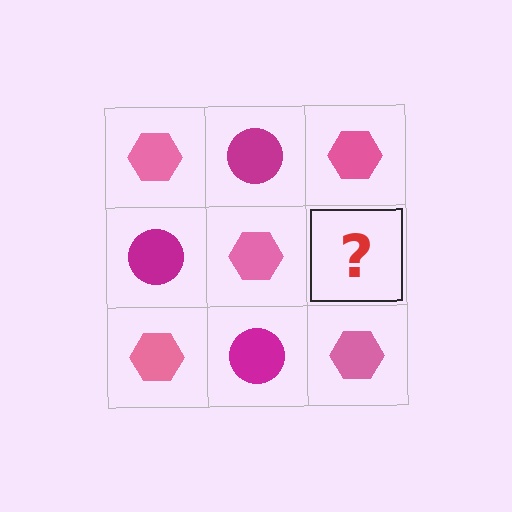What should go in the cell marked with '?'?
The missing cell should contain a magenta circle.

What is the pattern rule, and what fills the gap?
The rule is that it alternates pink hexagon and magenta circle in a checkerboard pattern. The gap should be filled with a magenta circle.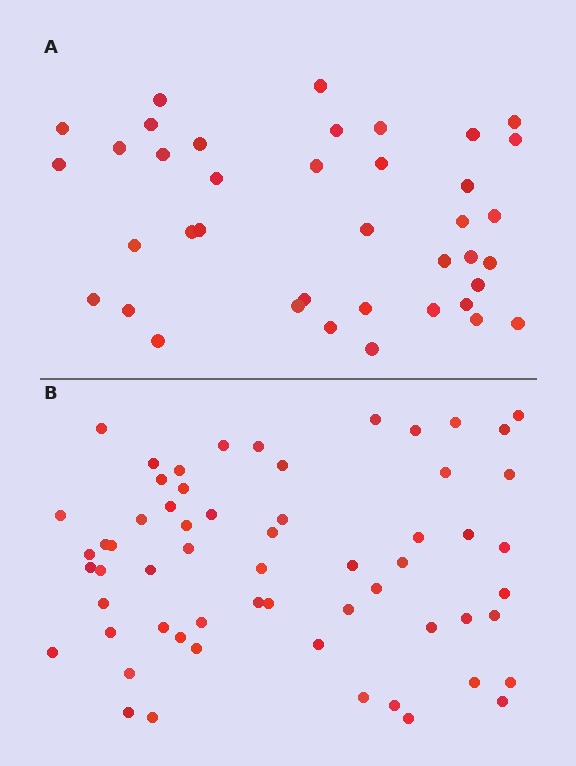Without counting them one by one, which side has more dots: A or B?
Region B (the bottom region) has more dots.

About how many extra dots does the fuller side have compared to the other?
Region B has approximately 20 more dots than region A.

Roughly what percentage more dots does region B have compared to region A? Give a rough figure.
About 55% more.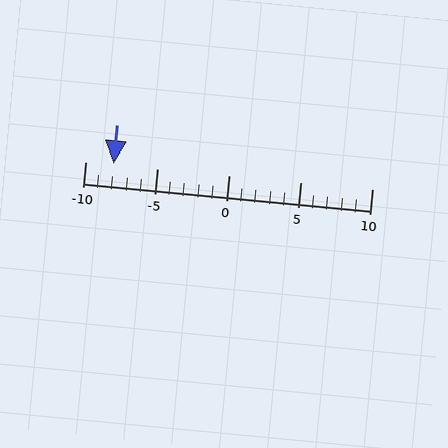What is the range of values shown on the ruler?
The ruler shows values from -10 to 10.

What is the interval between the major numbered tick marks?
The major tick marks are spaced 5 units apart.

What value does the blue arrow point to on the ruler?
The blue arrow points to approximately -8.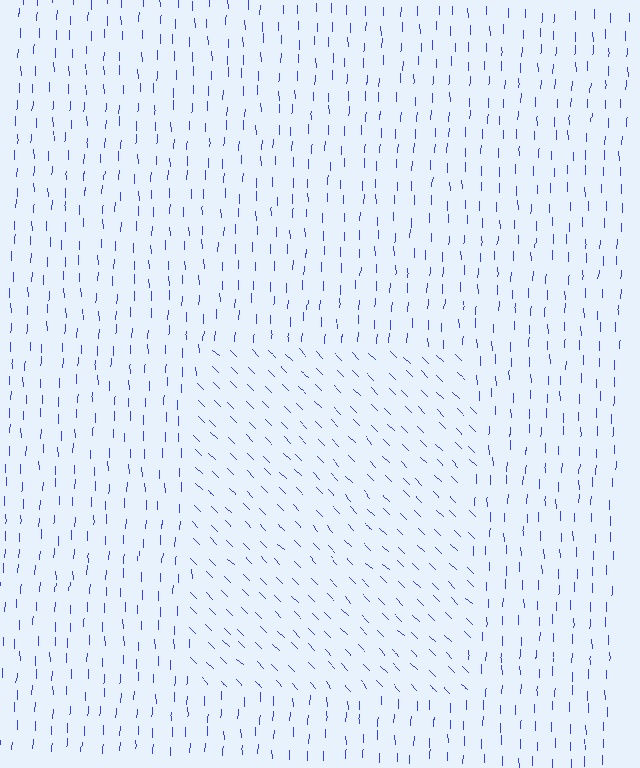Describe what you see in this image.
The image is filled with small blue line segments. A rectangle region in the image has lines oriented differently from the surrounding lines, creating a visible texture boundary.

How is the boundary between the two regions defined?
The boundary is defined purely by a change in line orientation (approximately 45 degrees difference). All lines are the same color and thickness.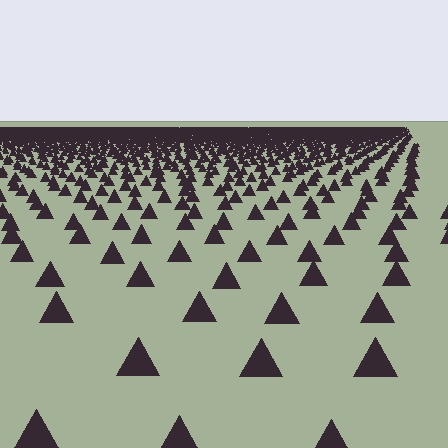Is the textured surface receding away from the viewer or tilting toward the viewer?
The surface is receding away from the viewer. Texture elements get smaller and denser toward the top.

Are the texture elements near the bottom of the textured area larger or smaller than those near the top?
Larger. Near the bottom, elements are closer to the viewer and appear at a bigger on-screen size.